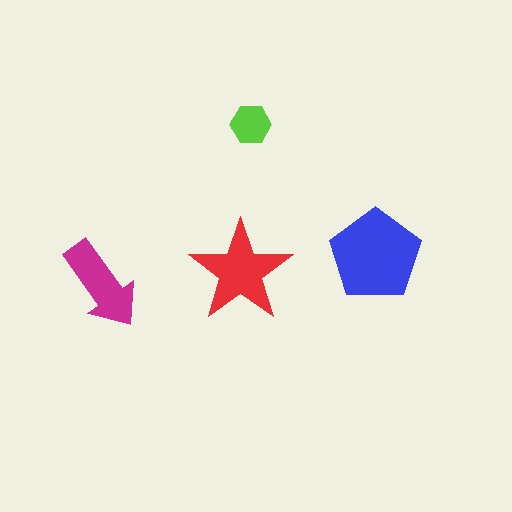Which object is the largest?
The blue pentagon.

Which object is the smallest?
The lime hexagon.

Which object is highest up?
The lime hexagon is topmost.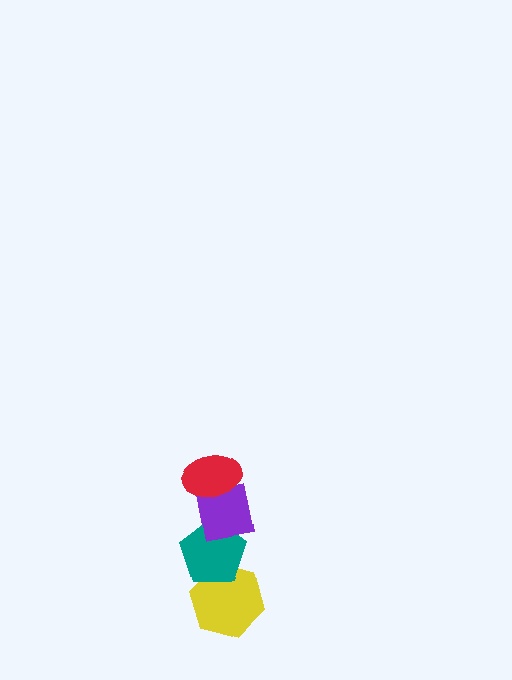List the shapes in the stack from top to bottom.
From top to bottom: the red ellipse, the purple square, the teal pentagon, the yellow hexagon.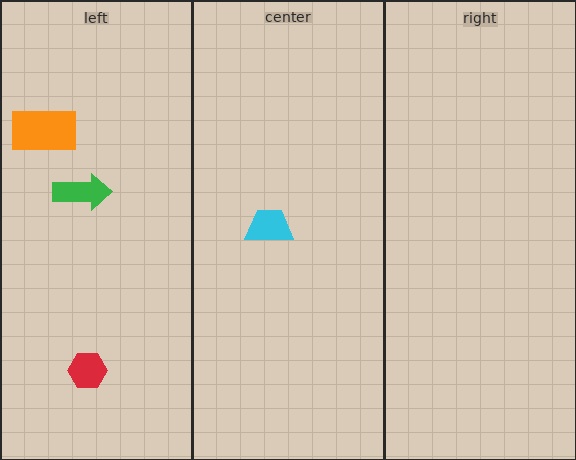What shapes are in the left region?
The red hexagon, the orange rectangle, the green arrow.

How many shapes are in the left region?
3.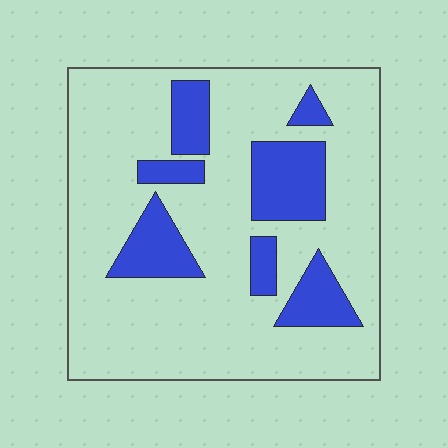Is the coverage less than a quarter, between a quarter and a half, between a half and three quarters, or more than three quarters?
Less than a quarter.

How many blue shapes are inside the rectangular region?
7.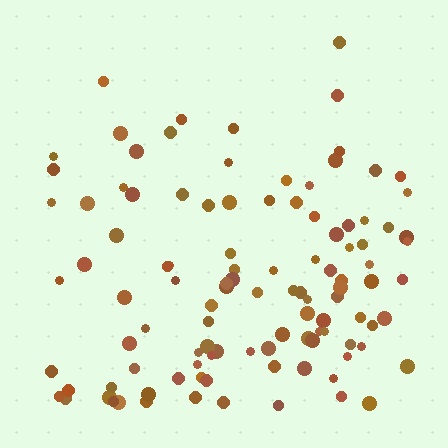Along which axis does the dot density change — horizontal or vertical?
Vertical.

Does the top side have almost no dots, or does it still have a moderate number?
Still a moderate number, just noticeably fewer than the bottom.